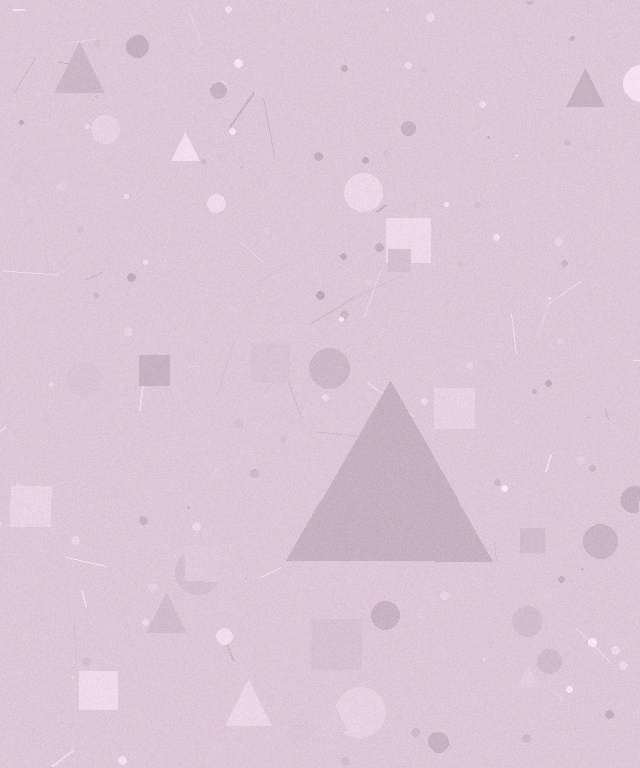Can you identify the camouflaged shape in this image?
The camouflaged shape is a triangle.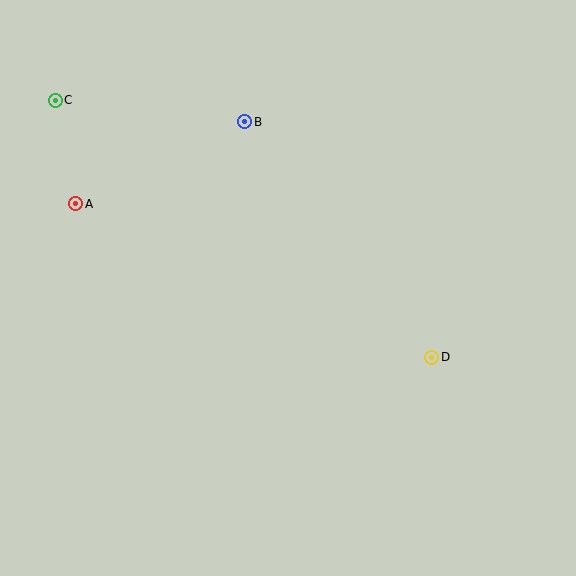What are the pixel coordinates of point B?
Point B is at (245, 122).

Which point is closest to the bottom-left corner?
Point A is closest to the bottom-left corner.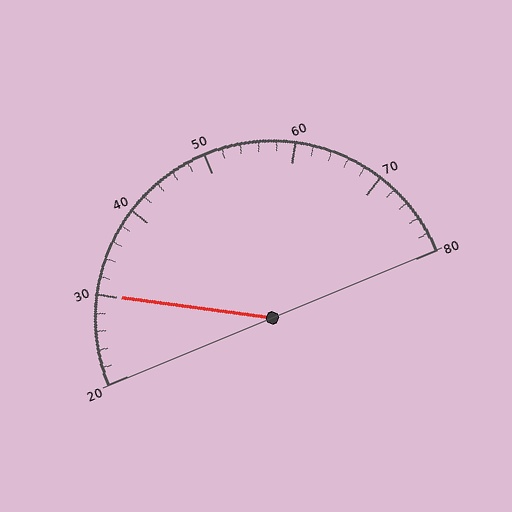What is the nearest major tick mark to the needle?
The nearest major tick mark is 30.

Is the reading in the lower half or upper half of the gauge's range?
The reading is in the lower half of the range (20 to 80).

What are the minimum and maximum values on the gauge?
The gauge ranges from 20 to 80.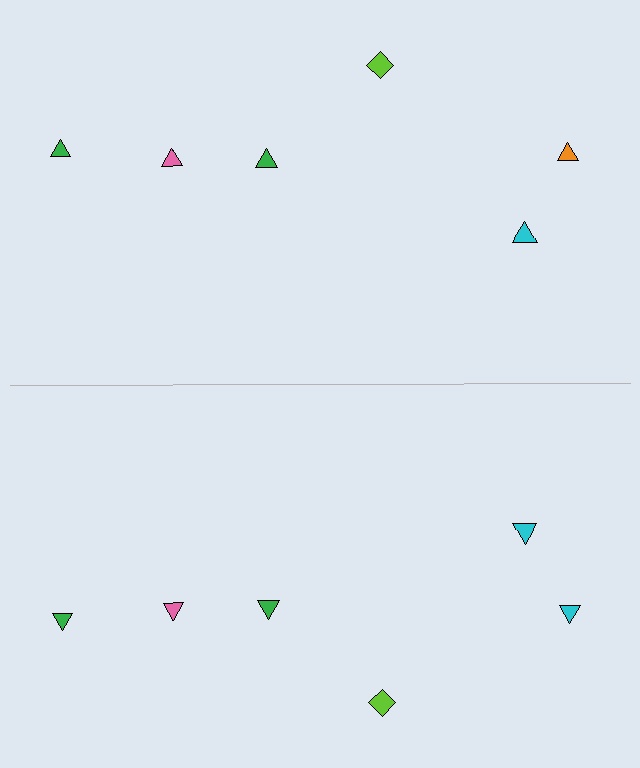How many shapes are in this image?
There are 12 shapes in this image.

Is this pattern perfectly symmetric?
No, the pattern is not perfectly symmetric. The cyan triangle on the bottom side breaks the symmetry — its mirror counterpart is orange.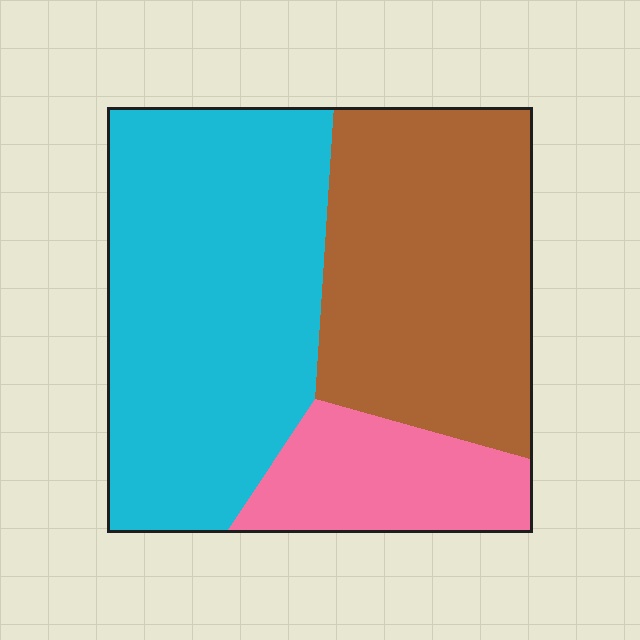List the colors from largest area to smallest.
From largest to smallest: cyan, brown, pink.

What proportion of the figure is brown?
Brown covers 37% of the figure.